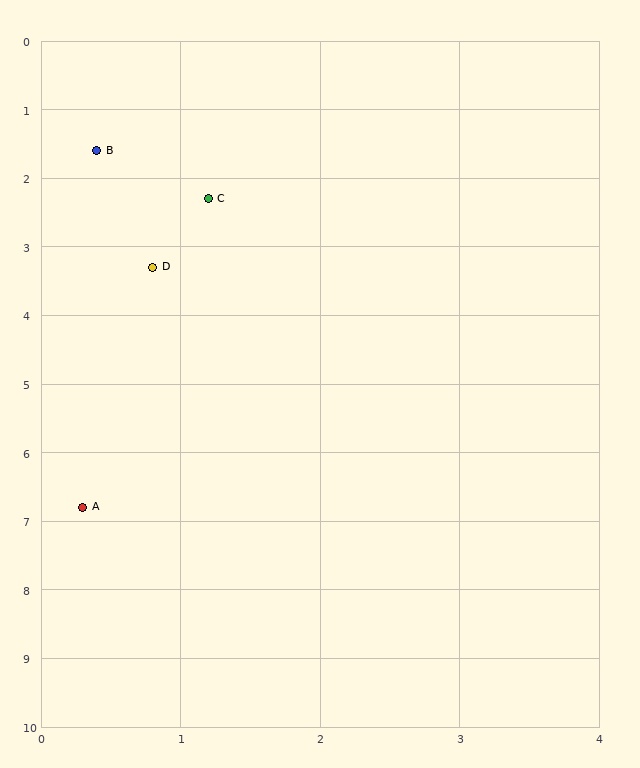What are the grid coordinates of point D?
Point D is at approximately (0.8, 3.3).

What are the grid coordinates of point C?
Point C is at approximately (1.2, 2.3).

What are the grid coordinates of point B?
Point B is at approximately (0.4, 1.6).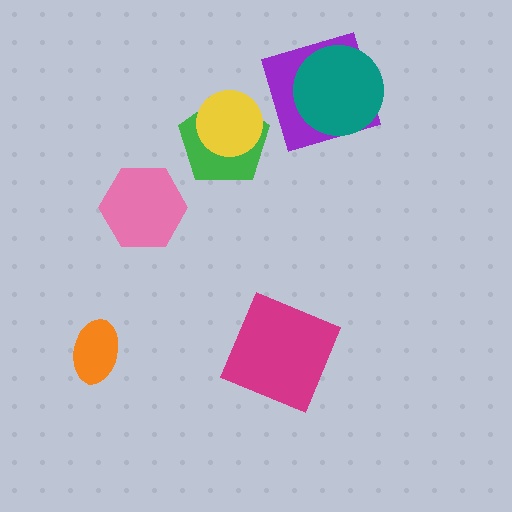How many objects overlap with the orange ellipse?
0 objects overlap with the orange ellipse.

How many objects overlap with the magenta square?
0 objects overlap with the magenta square.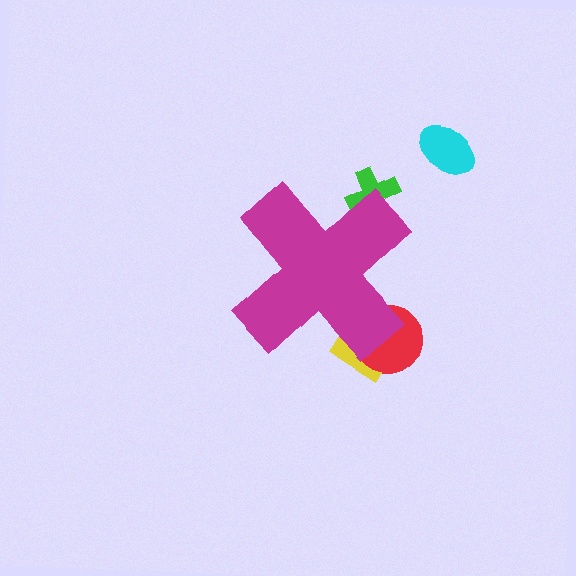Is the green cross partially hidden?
Yes, the green cross is partially hidden behind the magenta cross.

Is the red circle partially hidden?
Yes, the red circle is partially hidden behind the magenta cross.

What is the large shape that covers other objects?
A magenta cross.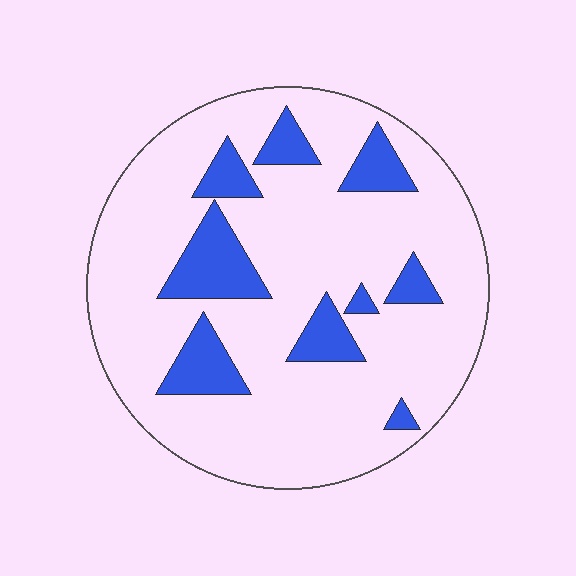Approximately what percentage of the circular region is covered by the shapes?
Approximately 20%.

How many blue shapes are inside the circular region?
9.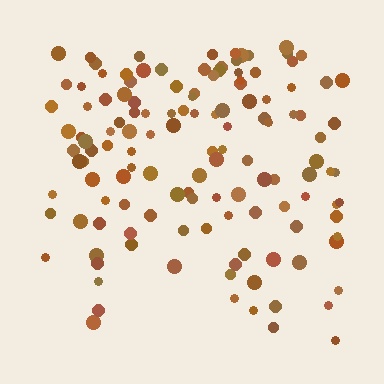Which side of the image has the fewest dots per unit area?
The bottom.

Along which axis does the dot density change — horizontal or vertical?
Vertical.